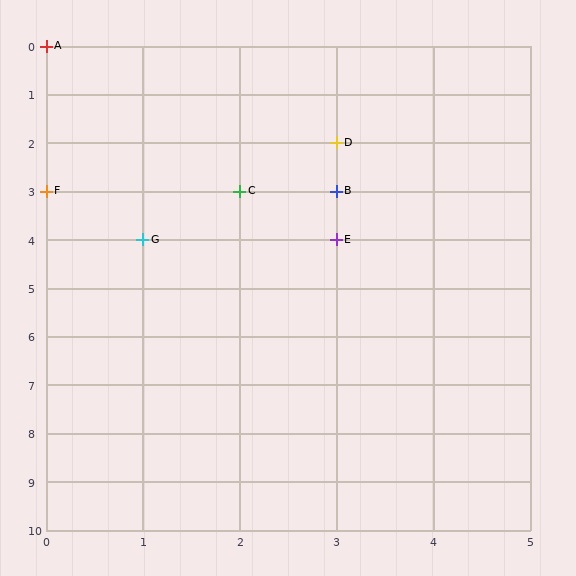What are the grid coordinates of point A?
Point A is at grid coordinates (0, 0).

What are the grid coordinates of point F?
Point F is at grid coordinates (0, 3).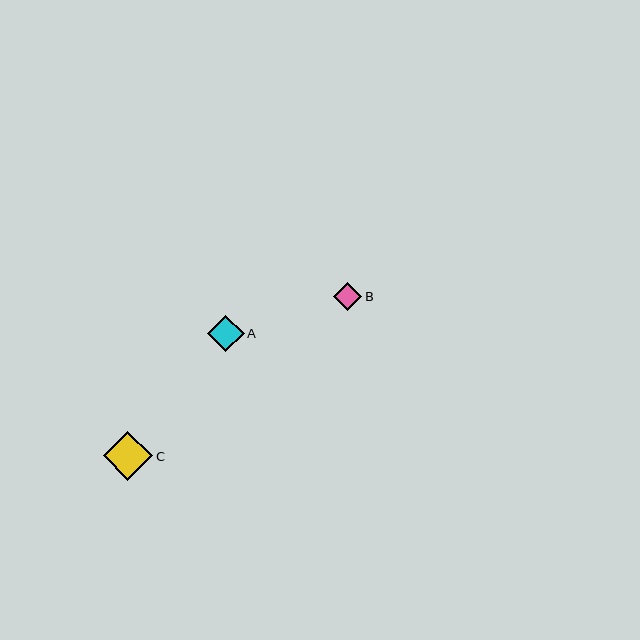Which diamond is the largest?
Diamond C is the largest with a size of approximately 50 pixels.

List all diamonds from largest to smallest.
From largest to smallest: C, A, B.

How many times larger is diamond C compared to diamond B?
Diamond C is approximately 1.7 times the size of diamond B.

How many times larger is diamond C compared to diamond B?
Diamond C is approximately 1.7 times the size of diamond B.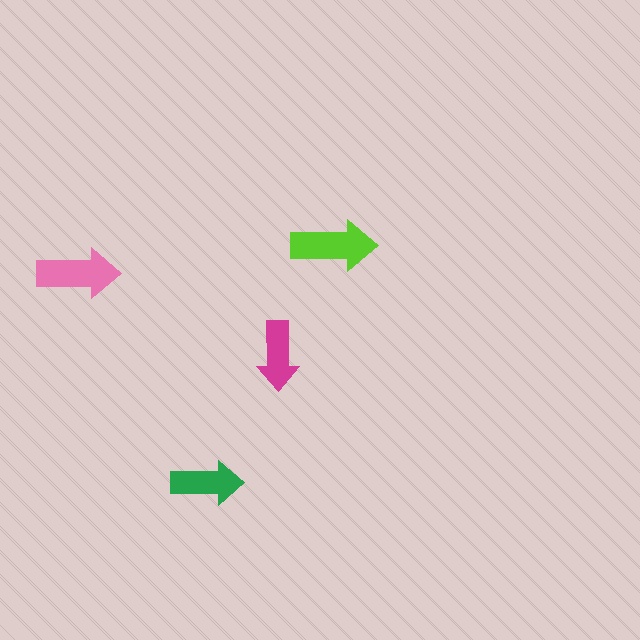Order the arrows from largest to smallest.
the lime one, the pink one, the green one, the magenta one.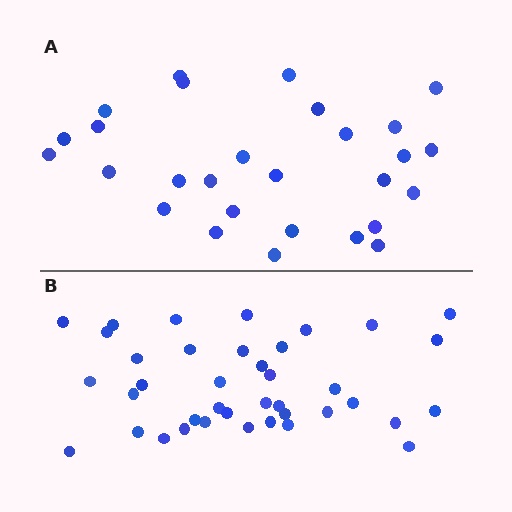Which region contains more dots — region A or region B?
Region B (the bottom region) has more dots.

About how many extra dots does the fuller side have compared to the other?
Region B has roughly 12 or so more dots than region A.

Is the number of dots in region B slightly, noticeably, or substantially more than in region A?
Region B has noticeably more, but not dramatically so. The ratio is roughly 1.4 to 1.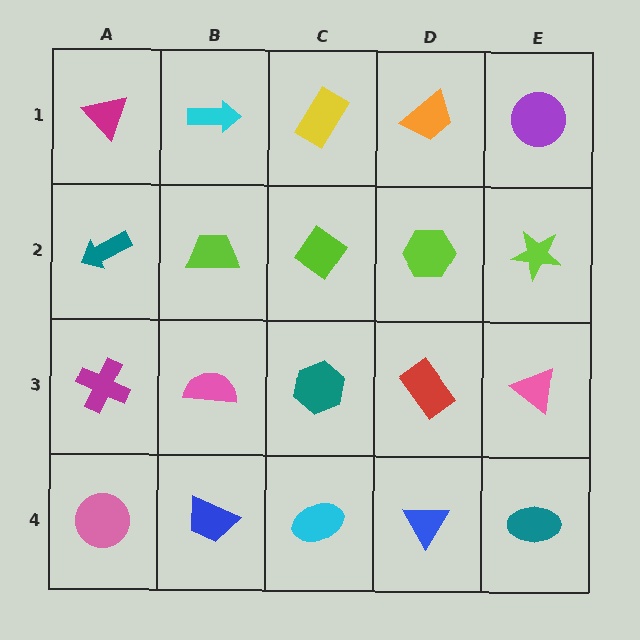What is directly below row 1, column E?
A lime star.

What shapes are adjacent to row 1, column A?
A teal arrow (row 2, column A), a cyan arrow (row 1, column B).